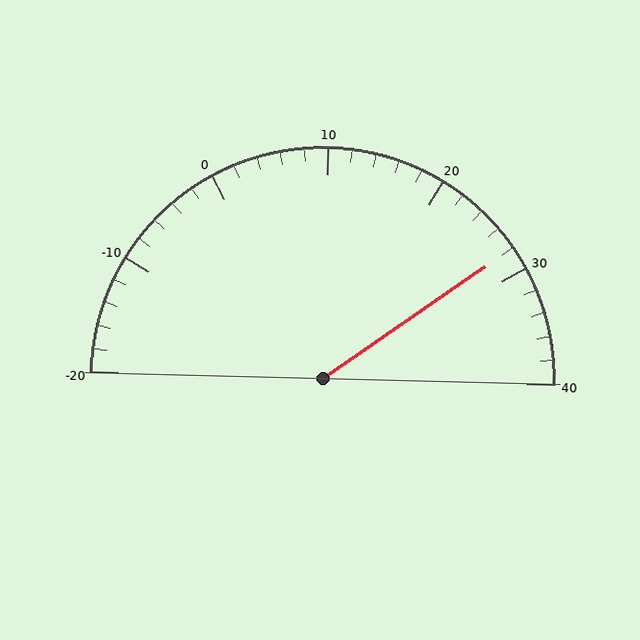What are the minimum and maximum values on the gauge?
The gauge ranges from -20 to 40.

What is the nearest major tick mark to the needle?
The nearest major tick mark is 30.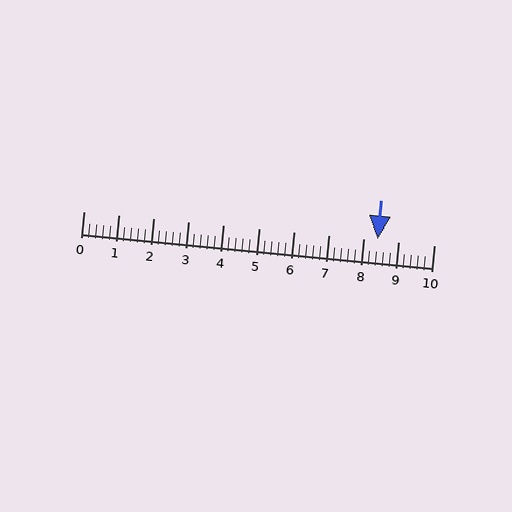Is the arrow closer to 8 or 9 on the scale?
The arrow is closer to 8.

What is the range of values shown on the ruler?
The ruler shows values from 0 to 10.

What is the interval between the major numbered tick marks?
The major tick marks are spaced 1 units apart.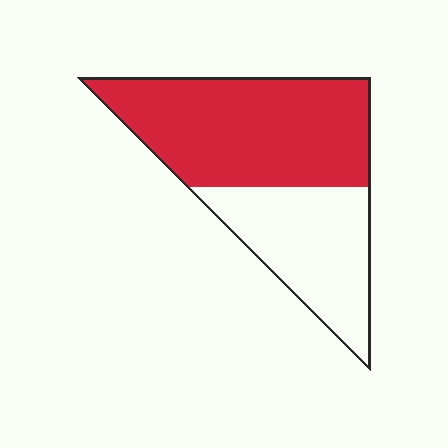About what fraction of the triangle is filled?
About three fifths (3/5).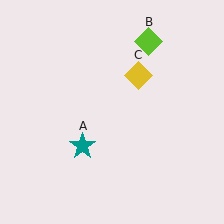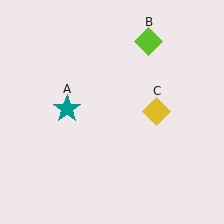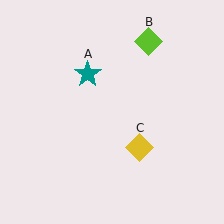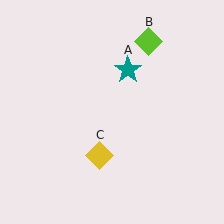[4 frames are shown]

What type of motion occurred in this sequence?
The teal star (object A), yellow diamond (object C) rotated clockwise around the center of the scene.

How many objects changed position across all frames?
2 objects changed position: teal star (object A), yellow diamond (object C).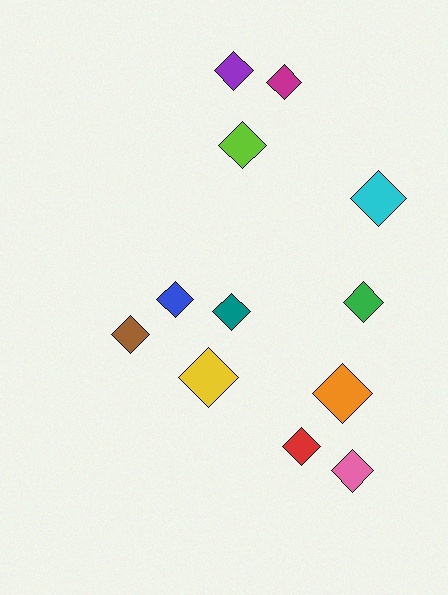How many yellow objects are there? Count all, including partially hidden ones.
There is 1 yellow object.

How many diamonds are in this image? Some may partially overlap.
There are 12 diamonds.